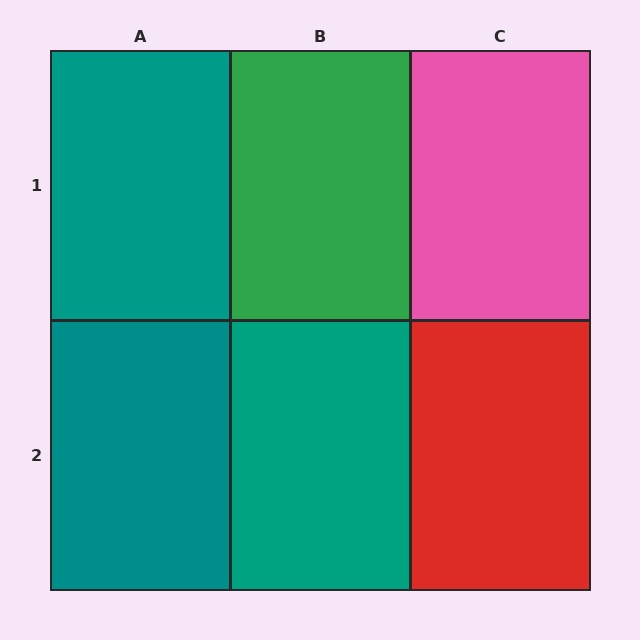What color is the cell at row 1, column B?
Green.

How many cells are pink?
1 cell is pink.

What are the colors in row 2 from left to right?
Teal, teal, red.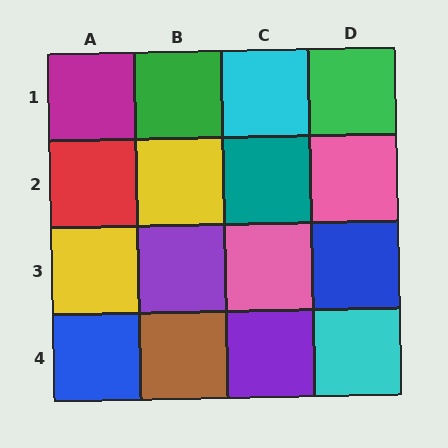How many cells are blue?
2 cells are blue.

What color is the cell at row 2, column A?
Red.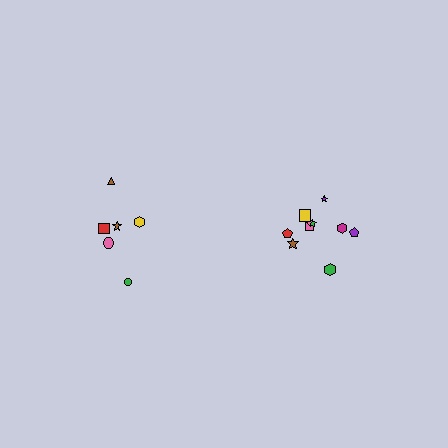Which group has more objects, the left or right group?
The right group.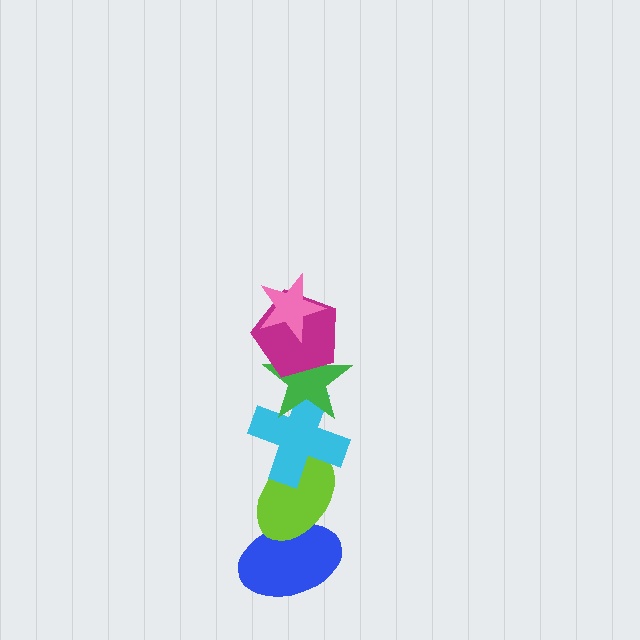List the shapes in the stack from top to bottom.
From top to bottom: the pink star, the magenta pentagon, the green star, the cyan cross, the lime ellipse, the blue ellipse.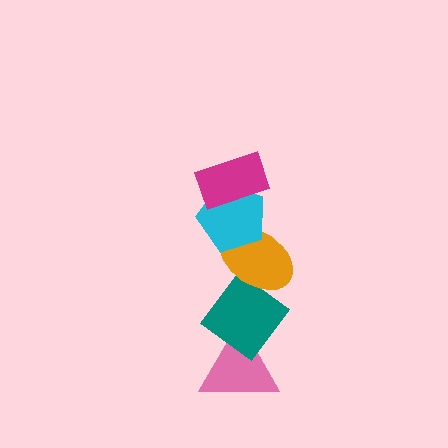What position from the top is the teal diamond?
The teal diamond is 4th from the top.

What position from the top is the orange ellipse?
The orange ellipse is 3rd from the top.